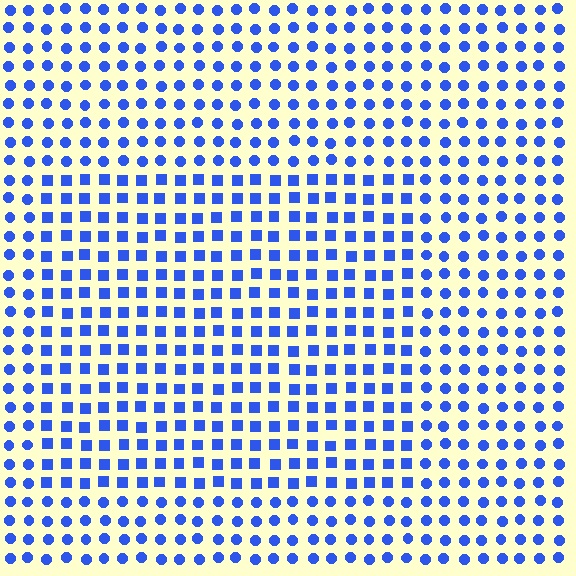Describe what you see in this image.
The image is filled with small blue elements arranged in a uniform grid. A rectangle-shaped region contains squares, while the surrounding area contains circles. The boundary is defined purely by the change in element shape.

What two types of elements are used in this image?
The image uses squares inside the rectangle region and circles outside it.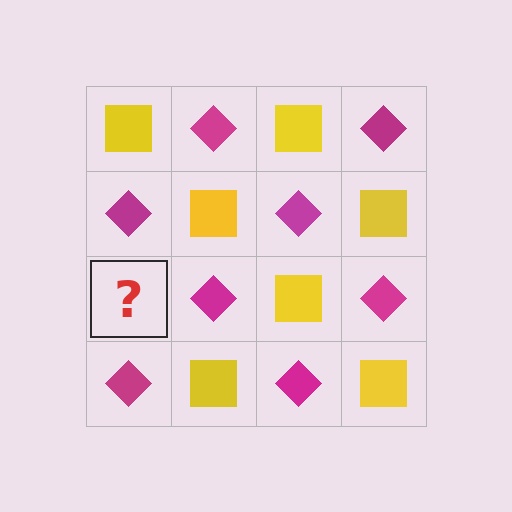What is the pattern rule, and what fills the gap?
The rule is that it alternates yellow square and magenta diamond in a checkerboard pattern. The gap should be filled with a yellow square.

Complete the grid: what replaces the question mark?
The question mark should be replaced with a yellow square.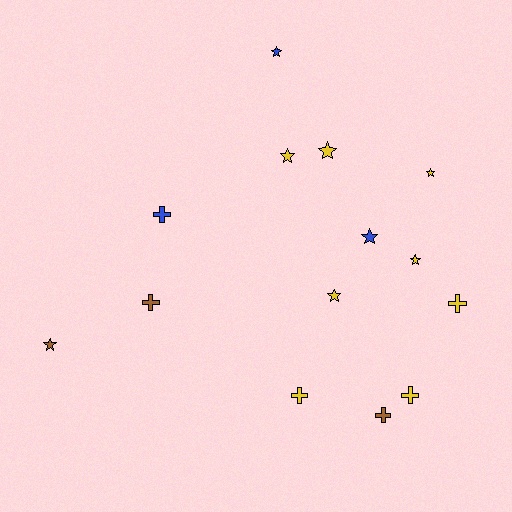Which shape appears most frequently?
Star, with 8 objects.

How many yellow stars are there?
There are 5 yellow stars.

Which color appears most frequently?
Yellow, with 8 objects.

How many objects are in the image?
There are 14 objects.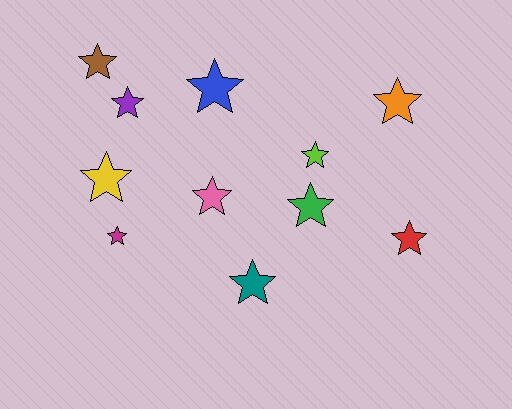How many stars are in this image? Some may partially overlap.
There are 11 stars.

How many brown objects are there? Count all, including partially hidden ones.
There is 1 brown object.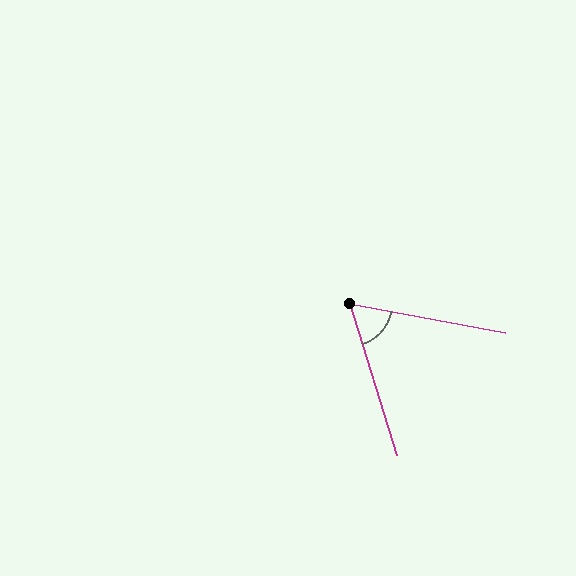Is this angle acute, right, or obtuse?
It is acute.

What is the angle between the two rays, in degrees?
Approximately 62 degrees.